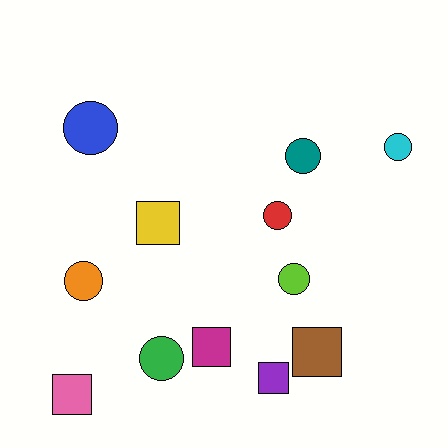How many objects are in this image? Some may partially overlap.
There are 12 objects.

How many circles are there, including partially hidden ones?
There are 7 circles.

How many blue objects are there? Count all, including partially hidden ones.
There is 1 blue object.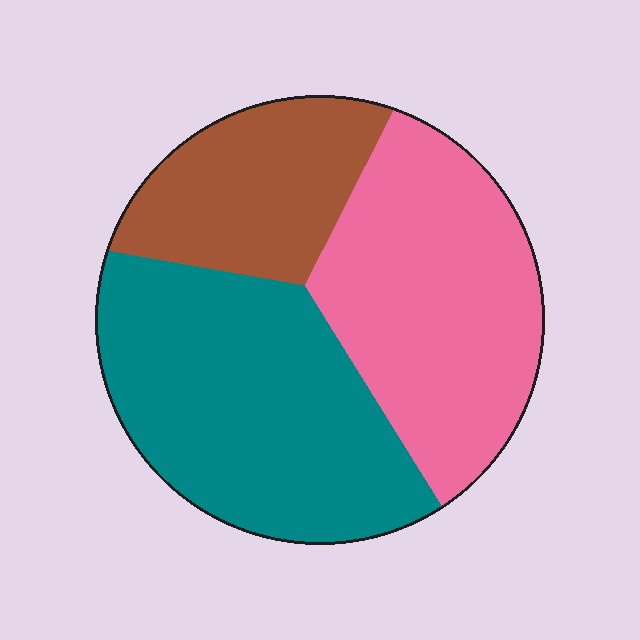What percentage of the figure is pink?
Pink takes up about three eighths (3/8) of the figure.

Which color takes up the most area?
Teal, at roughly 40%.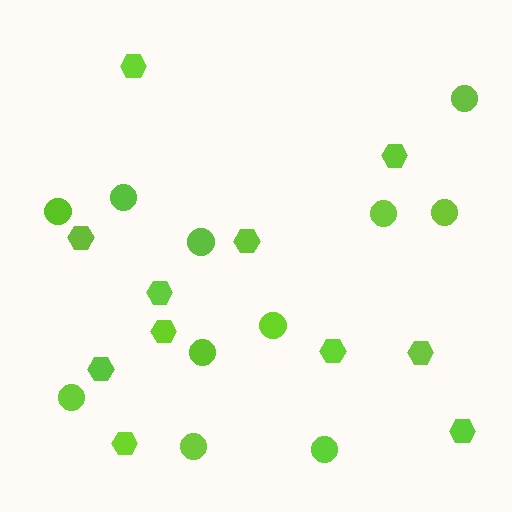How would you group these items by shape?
There are 2 groups: one group of circles (11) and one group of hexagons (11).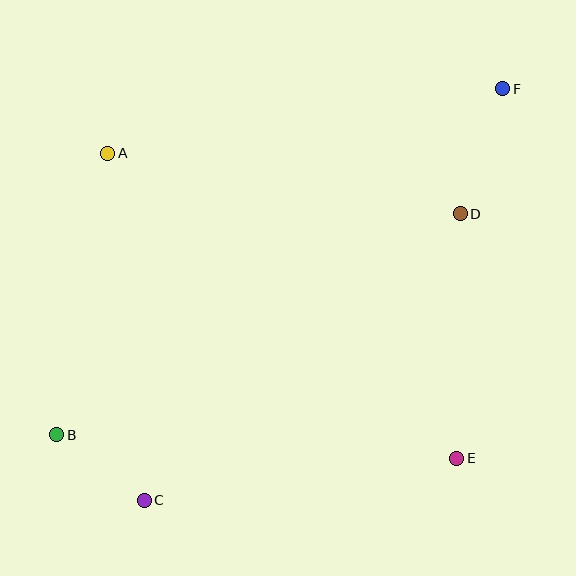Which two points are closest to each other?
Points B and C are closest to each other.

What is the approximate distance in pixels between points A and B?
The distance between A and B is approximately 286 pixels.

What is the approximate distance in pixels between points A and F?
The distance between A and F is approximately 400 pixels.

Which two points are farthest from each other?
Points B and F are farthest from each other.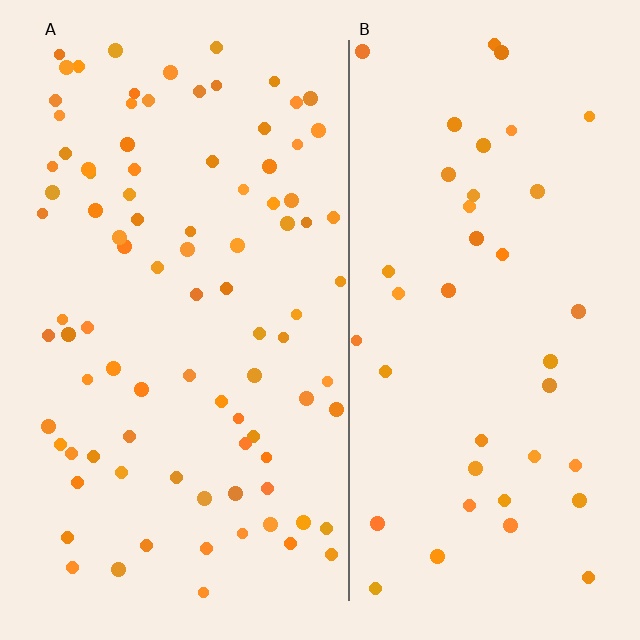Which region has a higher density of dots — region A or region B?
A (the left).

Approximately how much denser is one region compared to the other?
Approximately 2.2× — region A over region B.